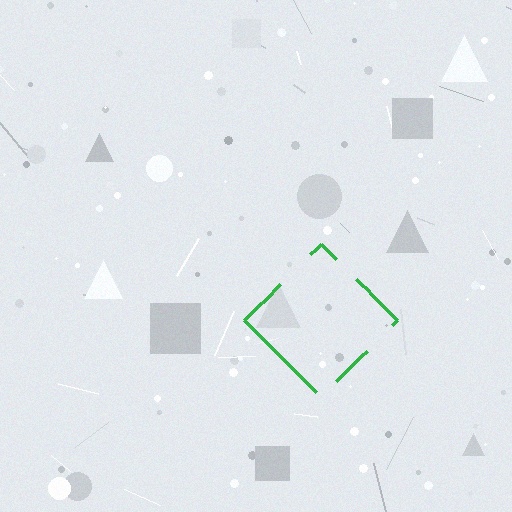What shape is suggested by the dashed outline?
The dashed outline suggests a diamond.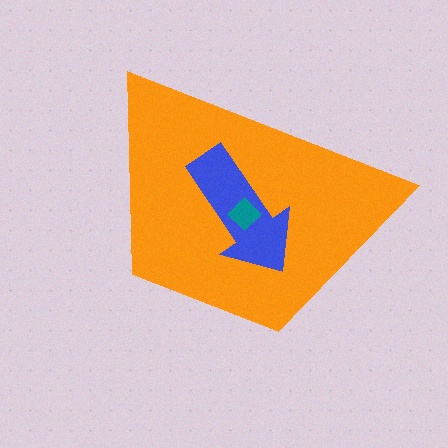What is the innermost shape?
The teal diamond.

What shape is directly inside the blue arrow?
The teal diamond.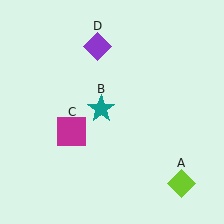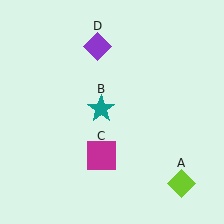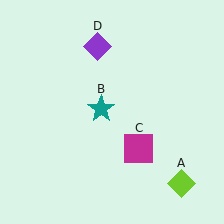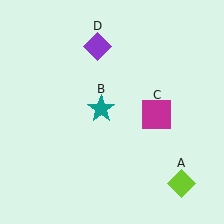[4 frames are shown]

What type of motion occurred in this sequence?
The magenta square (object C) rotated counterclockwise around the center of the scene.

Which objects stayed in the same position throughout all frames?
Lime diamond (object A) and teal star (object B) and purple diamond (object D) remained stationary.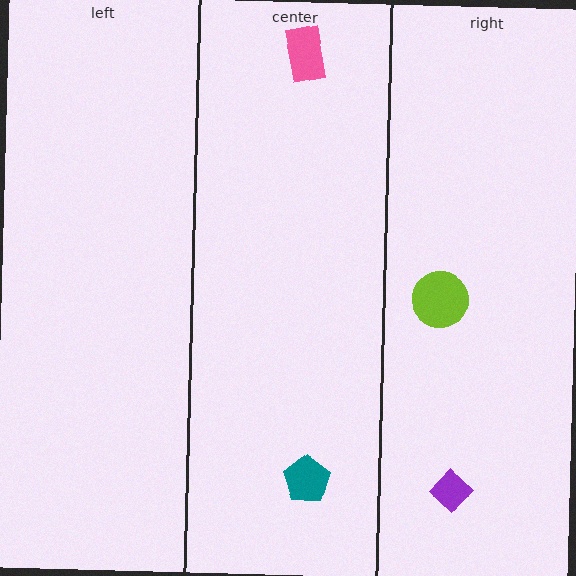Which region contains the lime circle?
The right region.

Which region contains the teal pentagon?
The center region.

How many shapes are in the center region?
2.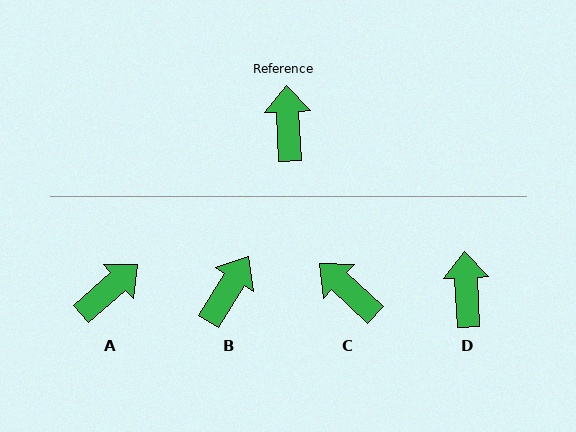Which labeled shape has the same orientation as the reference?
D.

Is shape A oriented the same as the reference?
No, it is off by about 52 degrees.